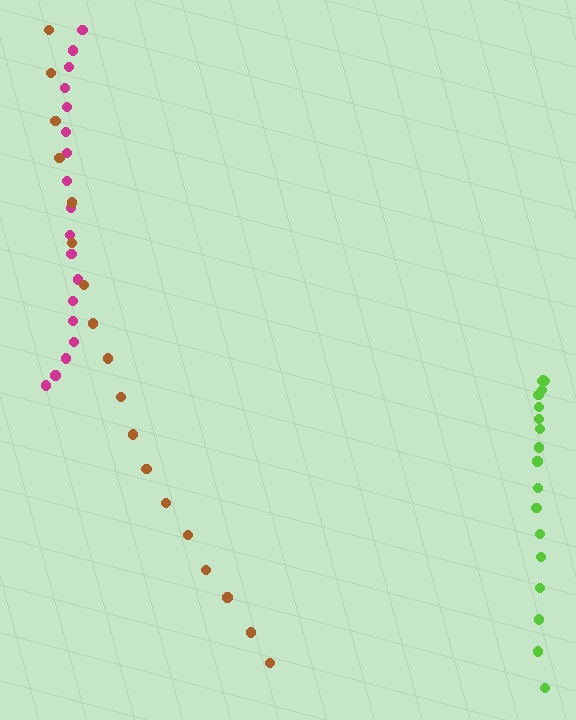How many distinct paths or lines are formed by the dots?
There are 3 distinct paths.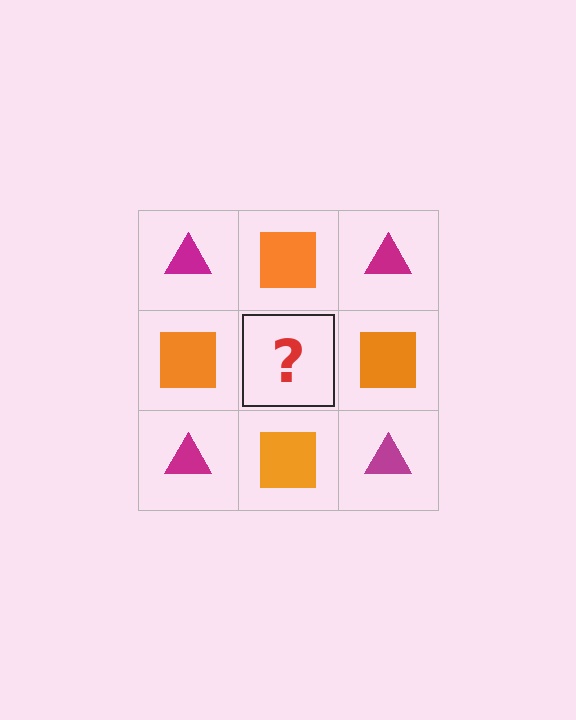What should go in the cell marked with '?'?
The missing cell should contain a magenta triangle.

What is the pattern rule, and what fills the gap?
The rule is that it alternates magenta triangle and orange square in a checkerboard pattern. The gap should be filled with a magenta triangle.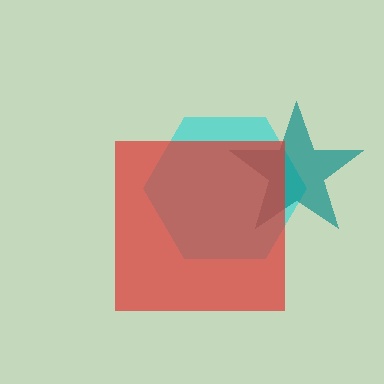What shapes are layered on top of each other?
The layered shapes are: a cyan hexagon, a teal star, a red square.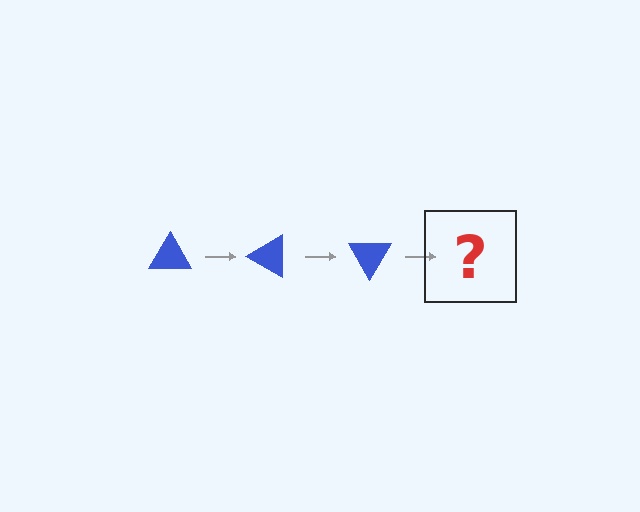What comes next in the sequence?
The next element should be a blue triangle rotated 90 degrees.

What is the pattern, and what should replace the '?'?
The pattern is that the triangle rotates 30 degrees each step. The '?' should be a blue triangle rotated 90 degrees.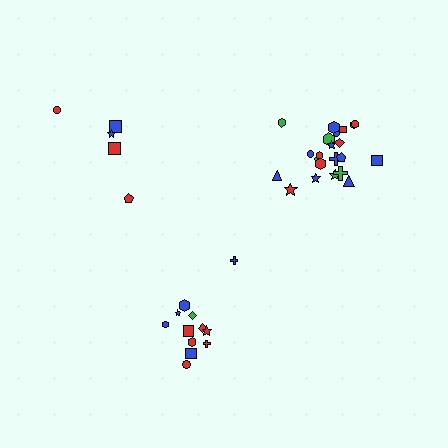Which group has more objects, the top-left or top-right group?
The top-right group.